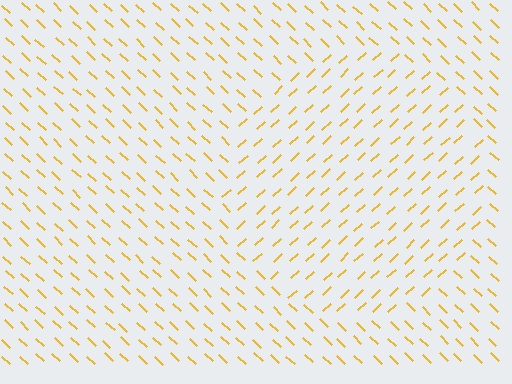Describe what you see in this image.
The image is filled with small yellow line segments. A circle region in the image has lines oriented differently from the surrounding lines, creating a visible texture boundary.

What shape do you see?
I see a circle.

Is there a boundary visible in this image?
Yes, there is a texture boundary formed by a change in line orientation.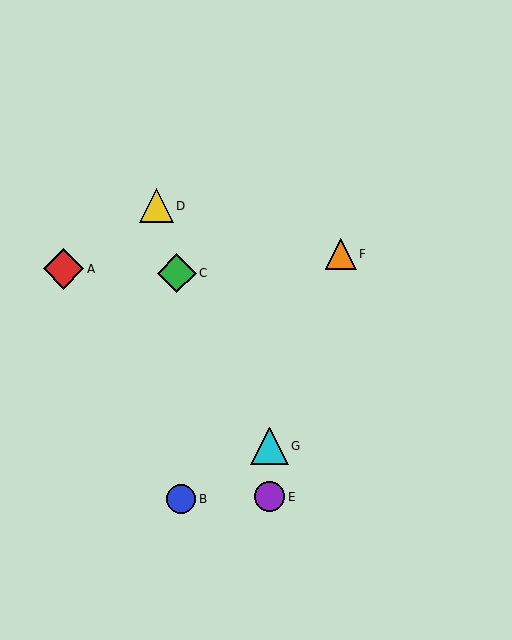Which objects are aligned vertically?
Objects E, G are aligned vertically.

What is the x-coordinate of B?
Object B is at x≈181.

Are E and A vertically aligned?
No, E is at x≈270 and A is at x≈64.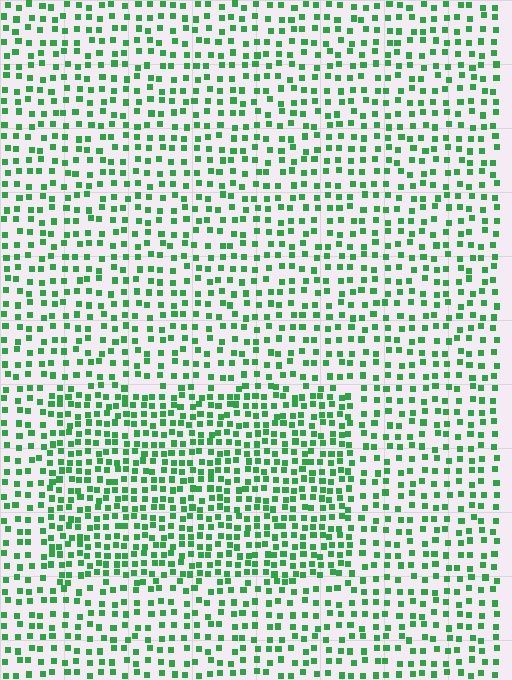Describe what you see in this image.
The image contains small green elements arranged at two different densities. A rectangle-shaped region is visible where the elements are more densely packed than the surrounding area.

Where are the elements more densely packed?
The elements are more densely packed inside the rectangle boundary.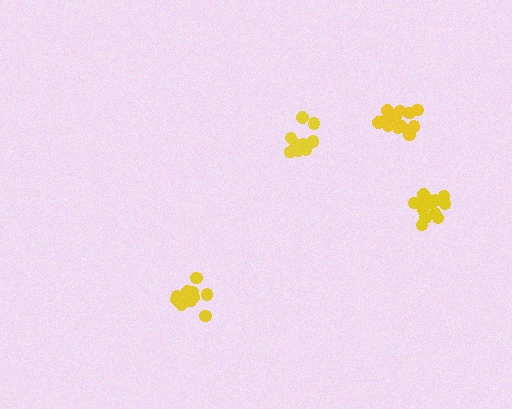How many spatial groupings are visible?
There are 4 spatial groupings.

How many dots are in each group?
Group 1: 12 dots, Group 2: 15 dots, Group 3: 12 dots, Group 4: 15 dots (54 total).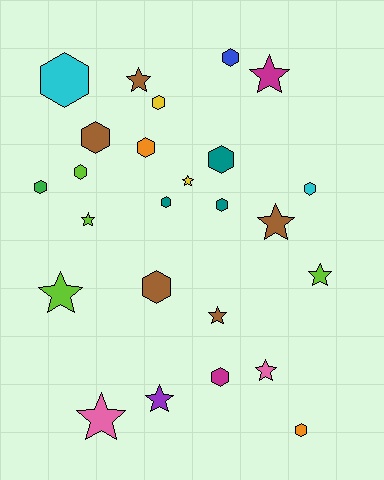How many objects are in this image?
There are 25 objects.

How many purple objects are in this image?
There is 1 purple object.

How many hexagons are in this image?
There are 14 hexagons.